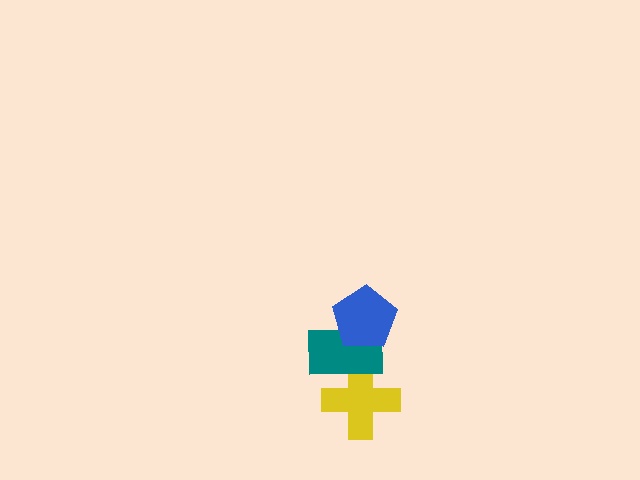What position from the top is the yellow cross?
The yellow cross is 3rd from the top.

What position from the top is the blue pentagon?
The blue pentagon is 1st from the top.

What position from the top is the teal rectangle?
The teal rectangle is 2nd from the top.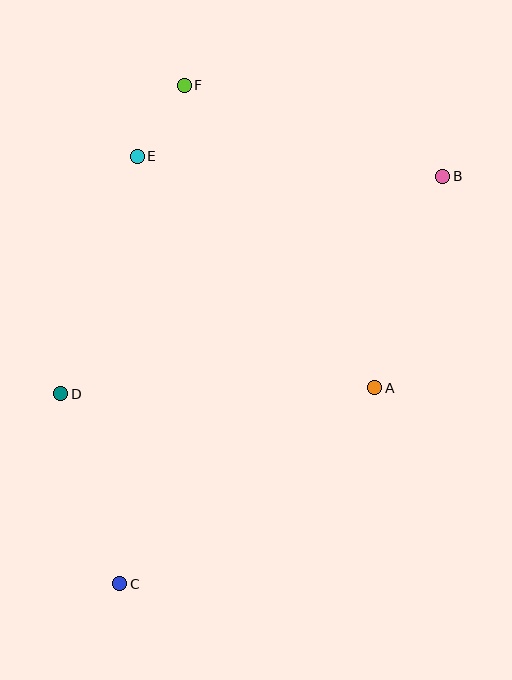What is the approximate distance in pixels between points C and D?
The distance between C and D is approximately 199 pixels.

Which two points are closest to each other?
Points E and F are closest to each other.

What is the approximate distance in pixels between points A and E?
The distance between A and E is approximately 332 pixels.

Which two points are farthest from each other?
Points B and C are farthest from each other.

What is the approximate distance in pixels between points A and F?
The distance between A and F is approximately 357 pixels.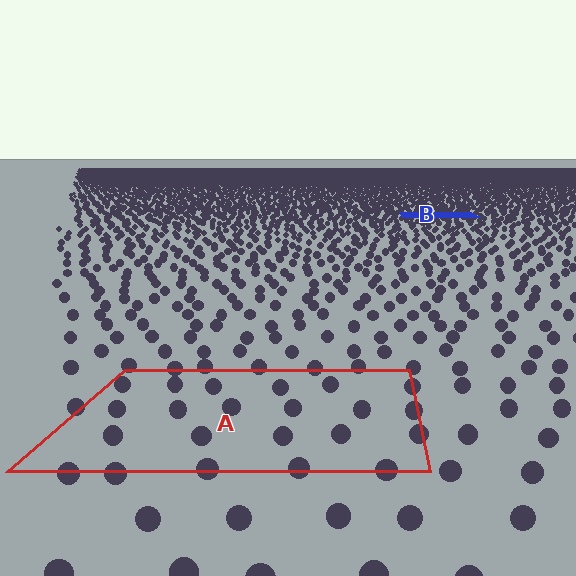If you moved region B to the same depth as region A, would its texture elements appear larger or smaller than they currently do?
They would appear larger. At a closer depth, the same texture elements are projected at a bigger on-screen size.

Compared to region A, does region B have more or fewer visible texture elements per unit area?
Region B has more texture elements per unit area — they are packed more densely because it is farther away.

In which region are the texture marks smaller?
The texture marks are smaller in region B, because it is farther away.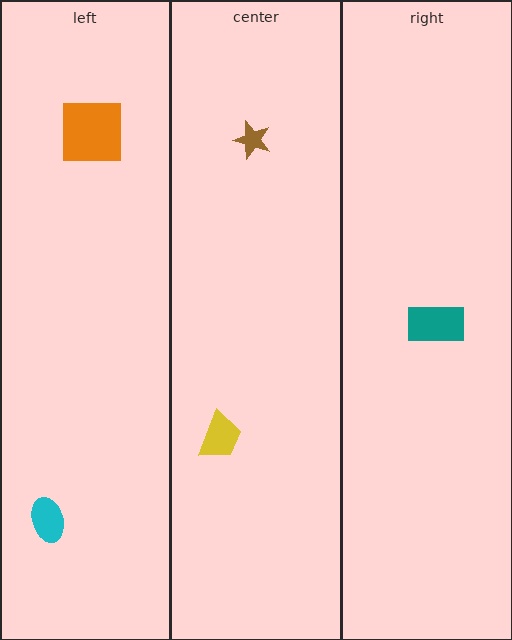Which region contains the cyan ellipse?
The left region.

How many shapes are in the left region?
2.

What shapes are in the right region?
The teal rectangle.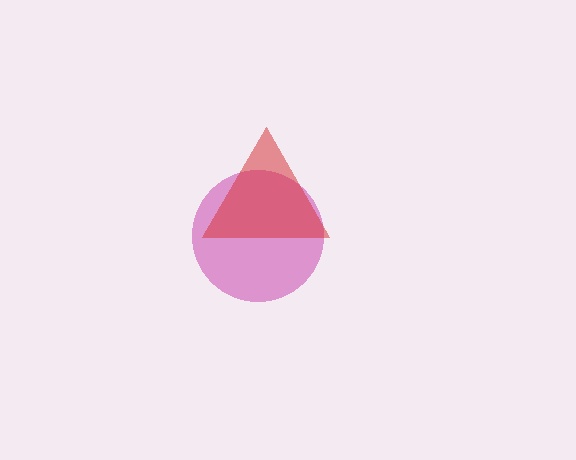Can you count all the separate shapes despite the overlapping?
Yes, there are 2 separate shapes.